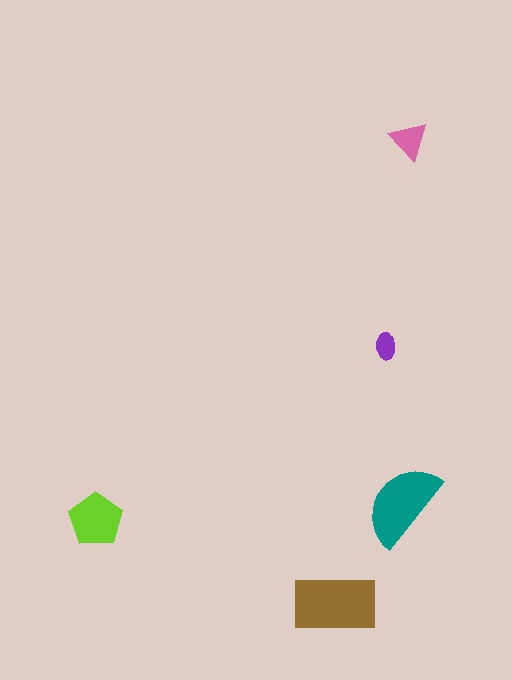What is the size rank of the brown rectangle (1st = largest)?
1st.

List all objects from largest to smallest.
The brown rectangle, the teal semicircle, the lime pentagon, the pink triangle, the purple ellipse.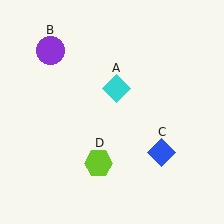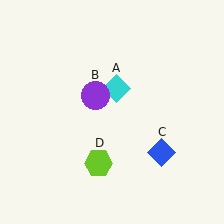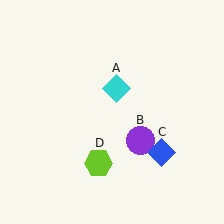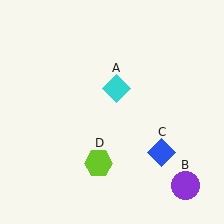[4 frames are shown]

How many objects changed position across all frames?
1 object changed position: purple circle (object B).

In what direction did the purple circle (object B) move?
The purple circle (object B) moved down and to the right.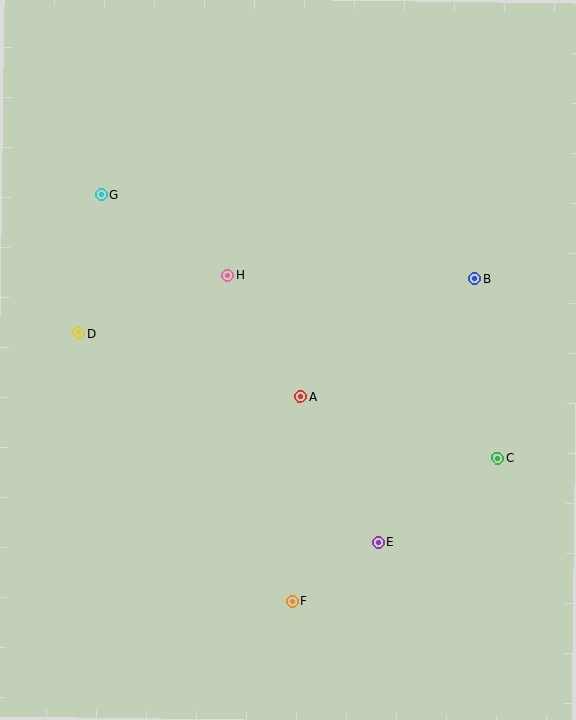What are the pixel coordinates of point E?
Point E is at (378, 542).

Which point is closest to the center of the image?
Point A at (300, 397) is closest to the center.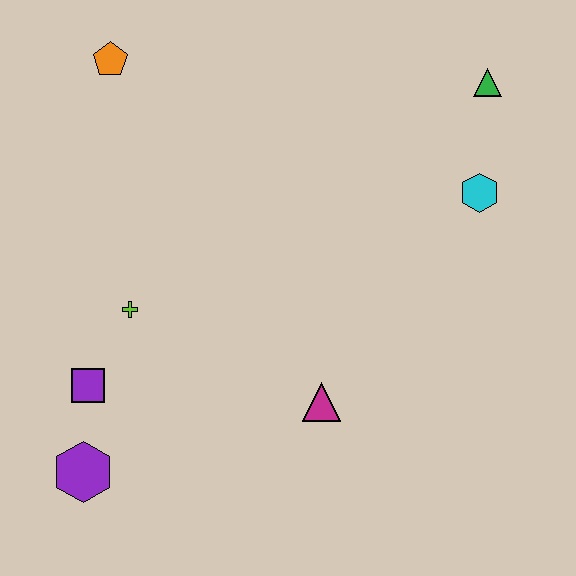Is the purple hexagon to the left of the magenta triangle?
Yes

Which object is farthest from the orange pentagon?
The purple hexagon is farthest from the orange pentagon.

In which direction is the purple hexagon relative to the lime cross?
The purple hexagon is below the lime cross.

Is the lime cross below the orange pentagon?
Yes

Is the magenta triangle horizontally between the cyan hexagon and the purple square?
Yes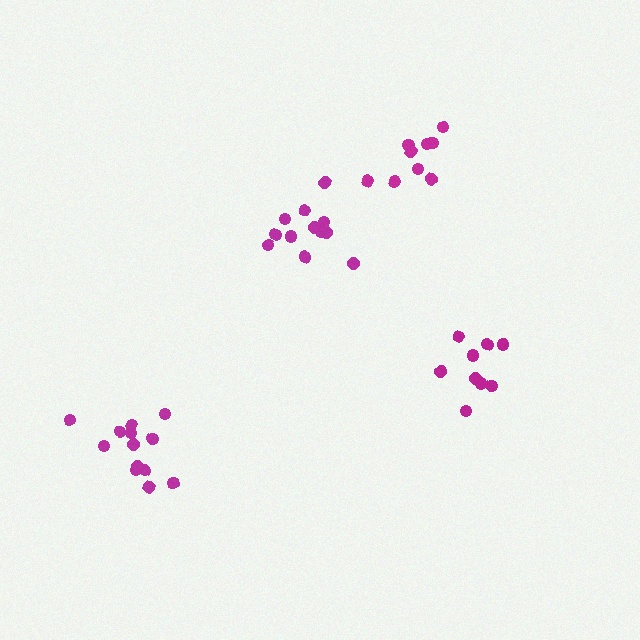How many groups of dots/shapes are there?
There are 4 groups.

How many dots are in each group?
Group 1: 12 dots, Group 2: 9 dots, Group 3: 9 dots, Group 4: 13 dots (43 total).